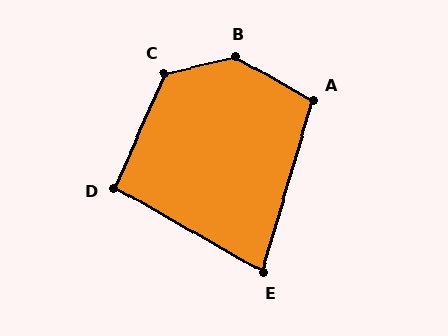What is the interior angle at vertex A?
Approximately 103 degrees (obtuse).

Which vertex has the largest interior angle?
B, at approximately 138 degrees.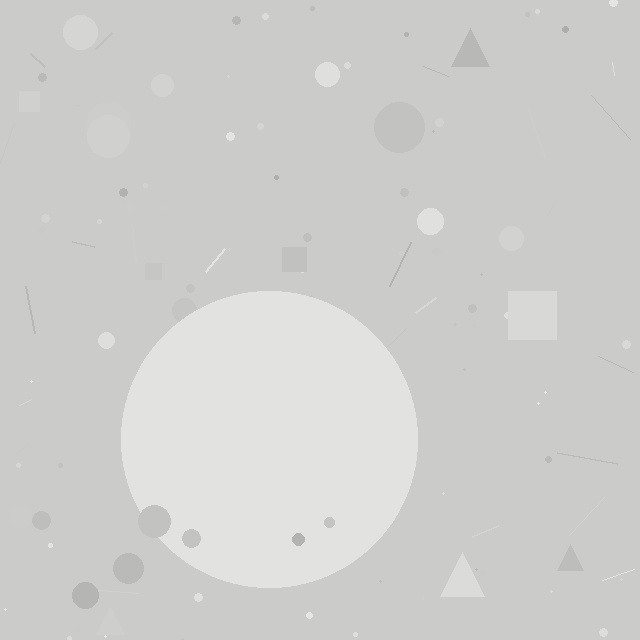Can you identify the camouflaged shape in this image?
The camouflaged shape is a circle.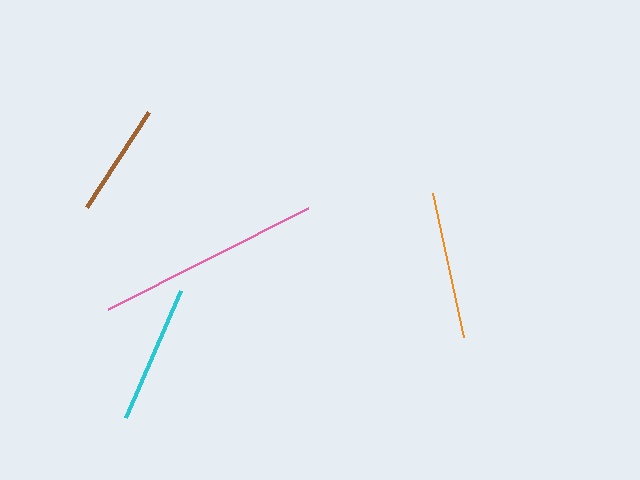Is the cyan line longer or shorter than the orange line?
The orange line is longer than the cyan line.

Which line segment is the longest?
The pink line is the longest at approximately 224 pixels.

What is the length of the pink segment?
The pink segment is approximately 224 pixels long.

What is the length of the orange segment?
The orange segment is approximately 147 pixels long.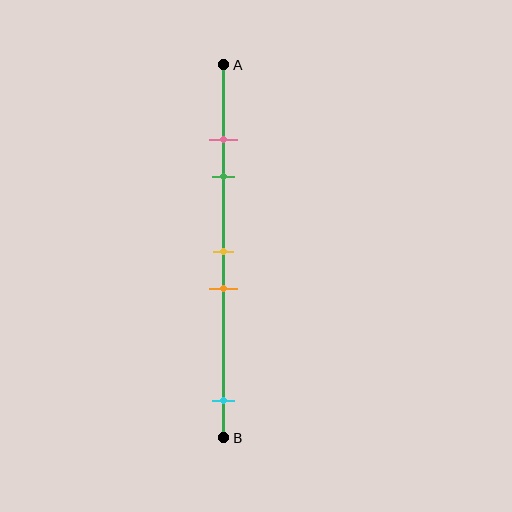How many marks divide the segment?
There are 5 marks dividing the segment.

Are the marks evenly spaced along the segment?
No, the marks are not evenly spaced.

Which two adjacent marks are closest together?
The pink and green marks are the closest adjacent pair.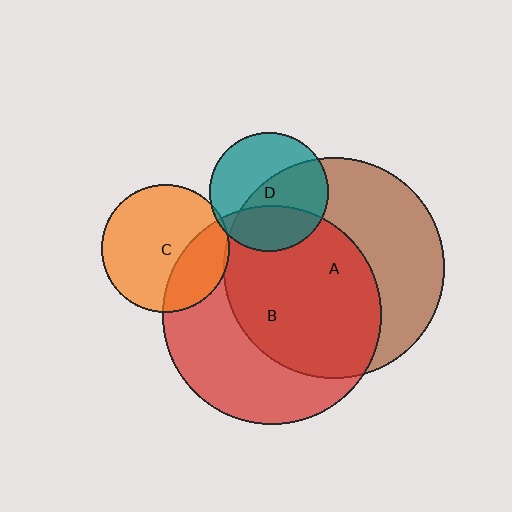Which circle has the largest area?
Circle A (brown).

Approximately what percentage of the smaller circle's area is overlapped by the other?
Approximately 5%.